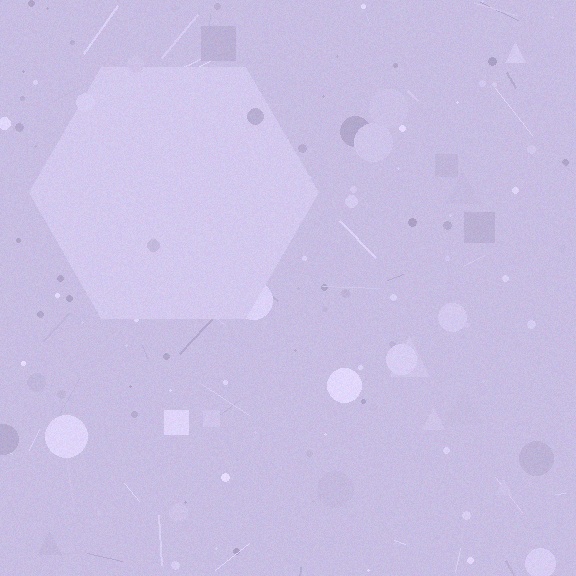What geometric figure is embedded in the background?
A hexagon is embedded in the background.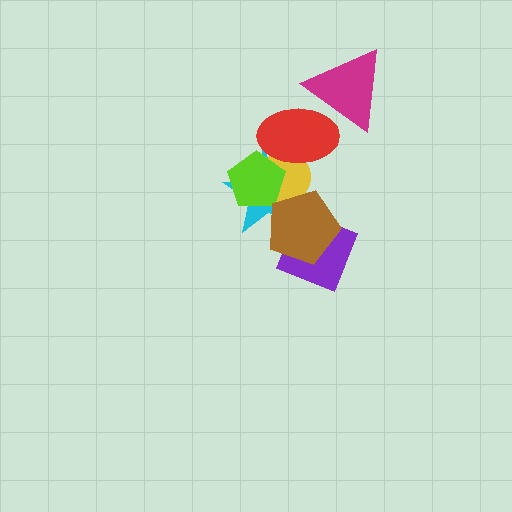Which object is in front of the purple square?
The brown pentagon is in front of the purple square.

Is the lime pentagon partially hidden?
Yes, it is partially covered by another shape.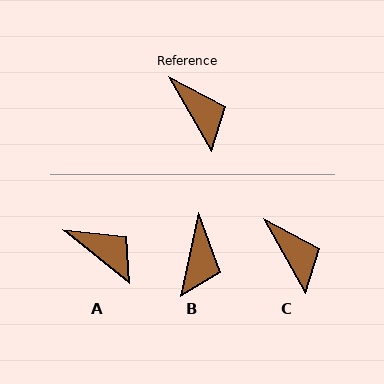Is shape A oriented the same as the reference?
No, it is off by about 22 degrees.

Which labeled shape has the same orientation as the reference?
C.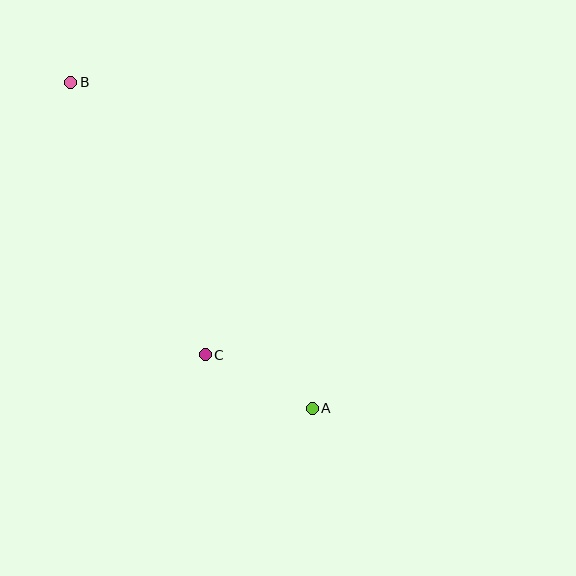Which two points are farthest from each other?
Points A and B are farthest from each other.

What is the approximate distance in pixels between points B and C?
The distance between B and C is approximately 304 pixels.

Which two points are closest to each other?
Points A and C are closest to each other.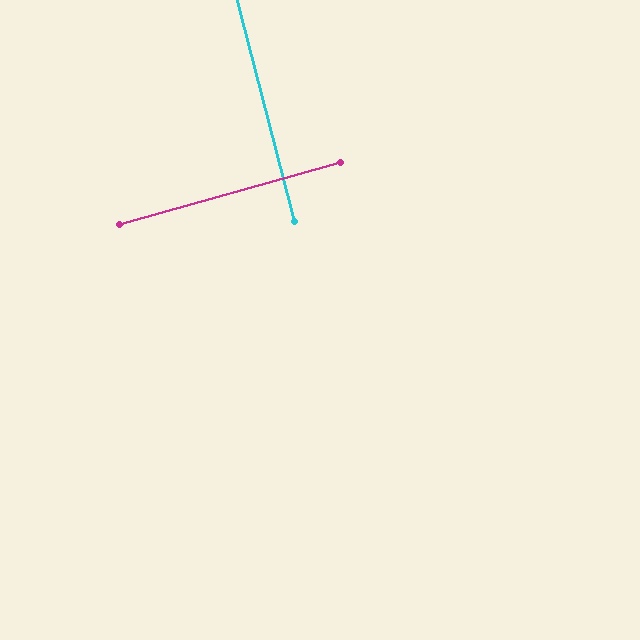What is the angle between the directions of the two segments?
Approximately 89 degrees.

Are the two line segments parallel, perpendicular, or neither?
Perpendicular — they meet at approximately 89°.